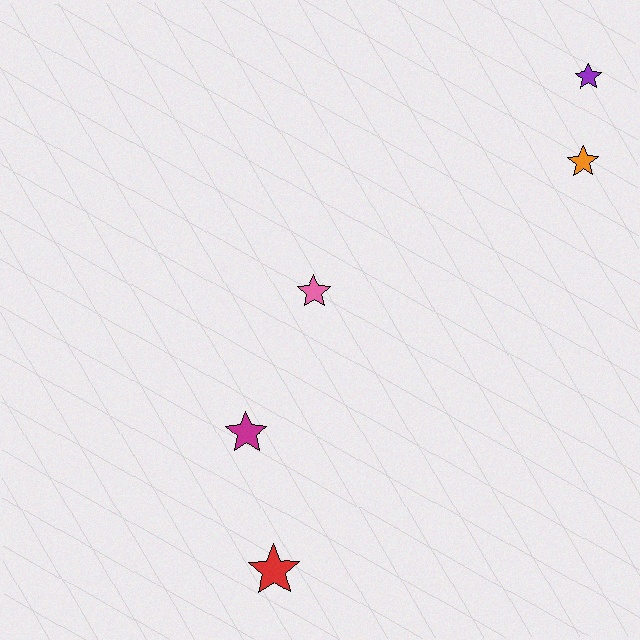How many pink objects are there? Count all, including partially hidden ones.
There is 1 pink object.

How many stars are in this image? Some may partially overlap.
There are 5 stars.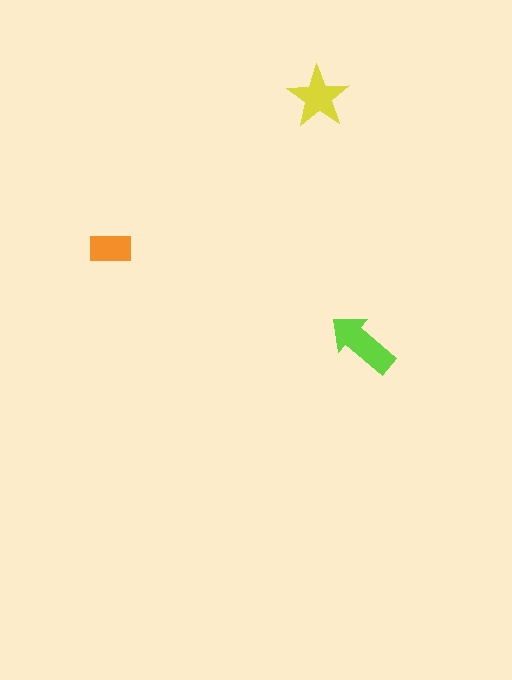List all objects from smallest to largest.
The orange rectangle, the yellow star, the lime arrow.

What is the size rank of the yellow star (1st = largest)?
2nd.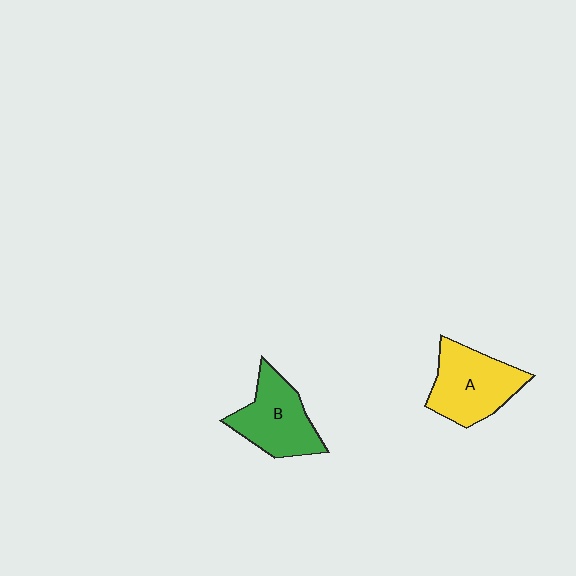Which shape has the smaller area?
Shape B (green).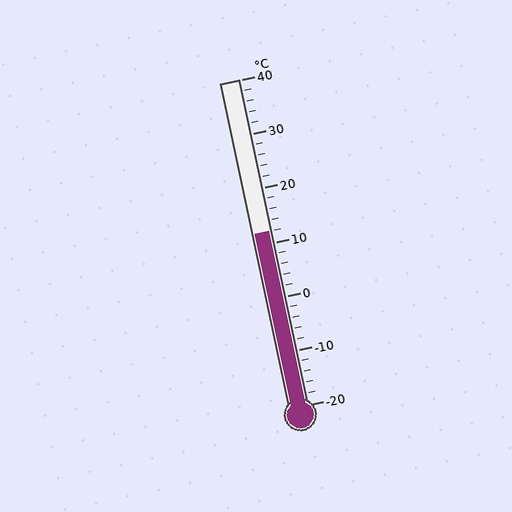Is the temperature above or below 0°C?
The temperature is above 0°C.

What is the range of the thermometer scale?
The thermometer scale ranges from -20°C to 40°C.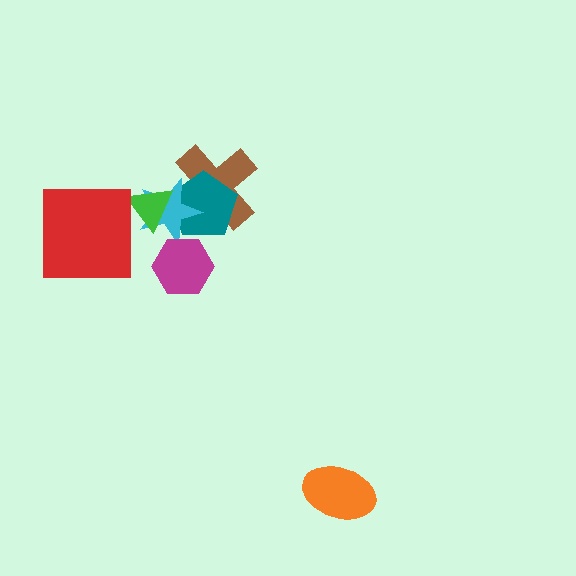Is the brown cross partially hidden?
Yes, it is partially covered by another shape.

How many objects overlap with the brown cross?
2 objects overlap with the brown cross.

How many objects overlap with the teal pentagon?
3 objects overlap with the teal pentagon.